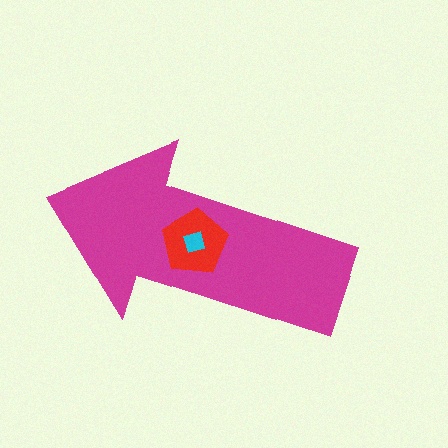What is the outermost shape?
The magenta arrow.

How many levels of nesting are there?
3.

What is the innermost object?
The cyan square.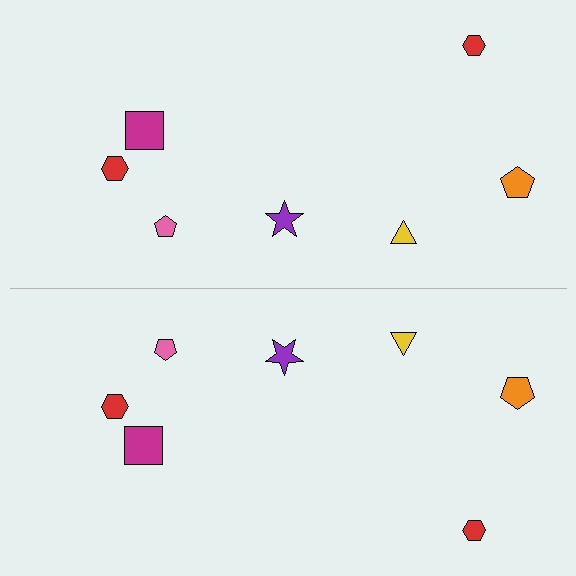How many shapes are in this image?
There are 14 shapes in this image.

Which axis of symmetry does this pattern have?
The pattern has a horizontal axis of symmetry running through the center of the image.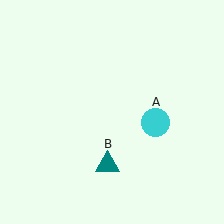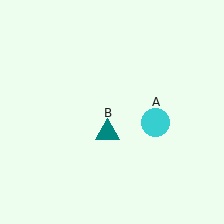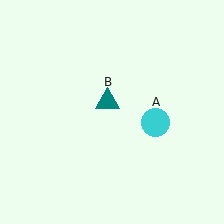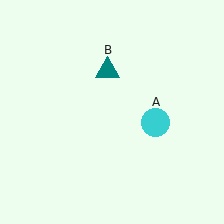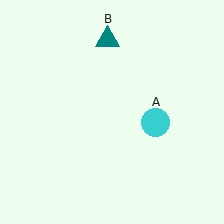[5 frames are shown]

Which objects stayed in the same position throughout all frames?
Cyan circle (object A) remained stationary.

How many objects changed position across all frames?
1 object changed position: teal triangle (object B).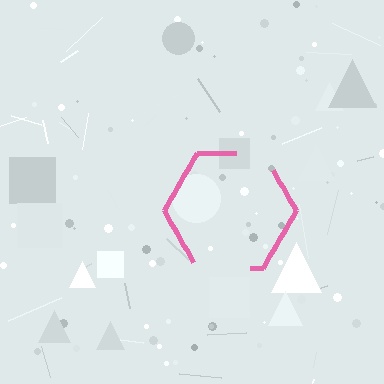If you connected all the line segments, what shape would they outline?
They would outline a hexagon.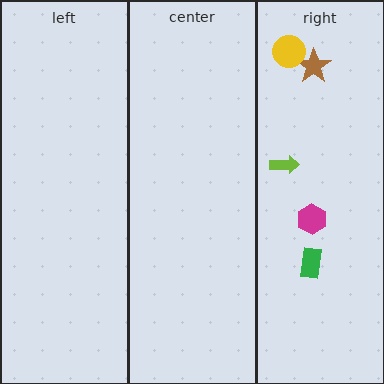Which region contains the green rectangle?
The right region.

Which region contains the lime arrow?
The right region.